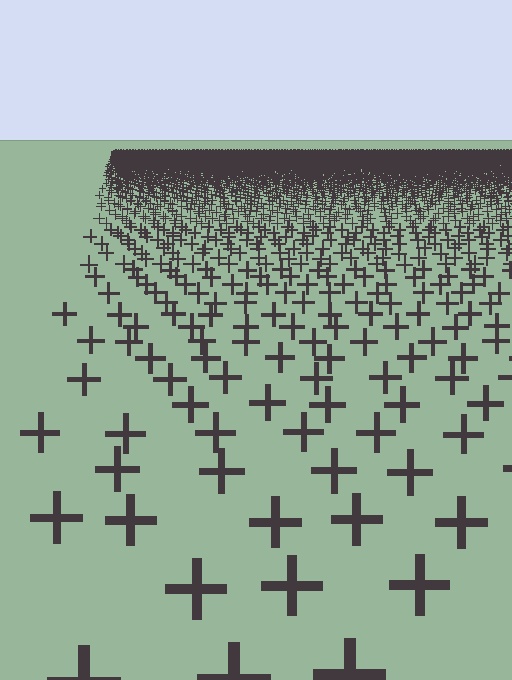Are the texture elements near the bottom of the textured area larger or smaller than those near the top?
Larger. Near the bottom, elements are closer to the viewer and appear at a bigger on-screen size.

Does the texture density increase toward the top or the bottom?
Density increases toward the top.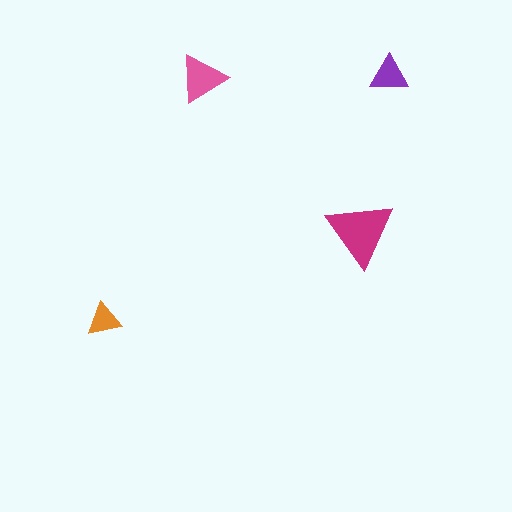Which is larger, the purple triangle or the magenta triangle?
The magenta one.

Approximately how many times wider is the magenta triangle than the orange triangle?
About 2 times wider.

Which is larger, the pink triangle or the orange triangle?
The pink one.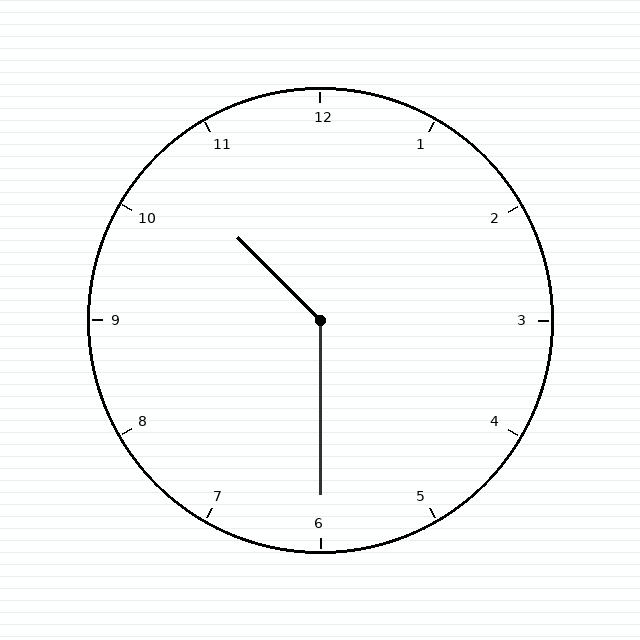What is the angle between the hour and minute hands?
Approximately 135 degrees.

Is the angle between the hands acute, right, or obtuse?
It is obtuse.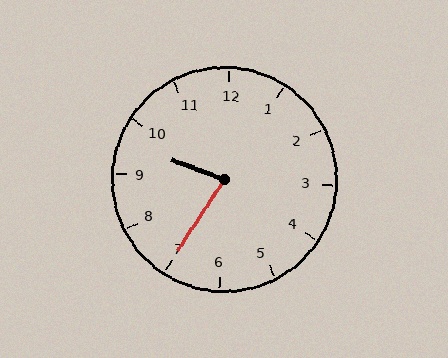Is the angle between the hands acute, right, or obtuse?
It is acute.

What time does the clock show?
9:35.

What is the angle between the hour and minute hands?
Approximately 78 degrees.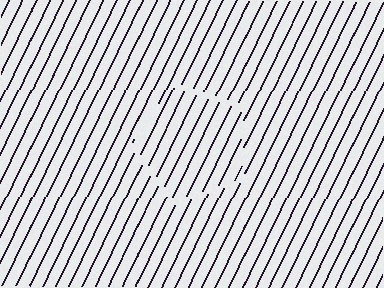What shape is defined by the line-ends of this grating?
An illusory pentagon. The interior of the shape contains the same grating, shifted by half a period — the contour is defined by the phase discontinuity where line-ends from the inner and outer gratings abut.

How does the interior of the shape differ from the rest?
The interior of the shape contains the same grating, shifted by half a period — the contour is defined by the phase discontinuity where line-ends from the inner and outer gratings abut.